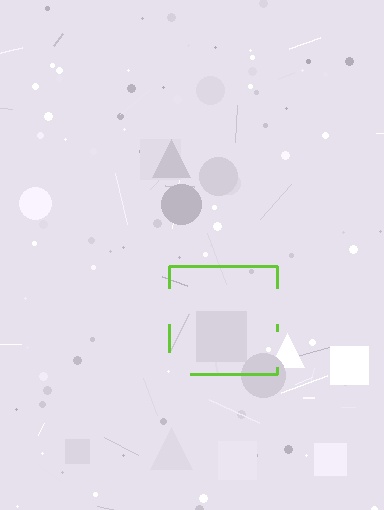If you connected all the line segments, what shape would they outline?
They would outline a square.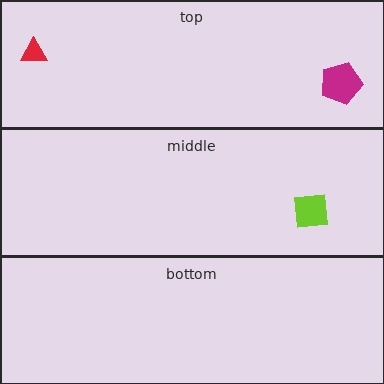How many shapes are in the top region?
2.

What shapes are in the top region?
The magenta pentagon, the red triangle.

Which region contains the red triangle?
The top region.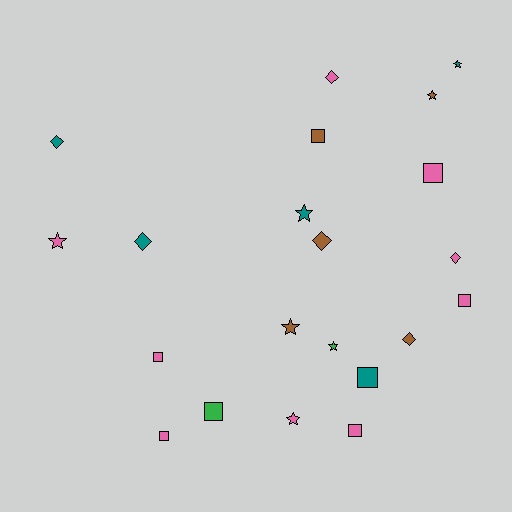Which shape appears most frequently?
Square, with 8 objects.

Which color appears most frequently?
Pink, with 9 objects.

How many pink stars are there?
There are 2 pink stars.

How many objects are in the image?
There are 21 objects.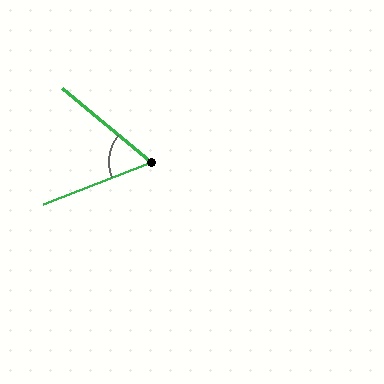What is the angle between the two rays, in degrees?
Approximately 61 degrees.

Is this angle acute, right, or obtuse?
It is acute.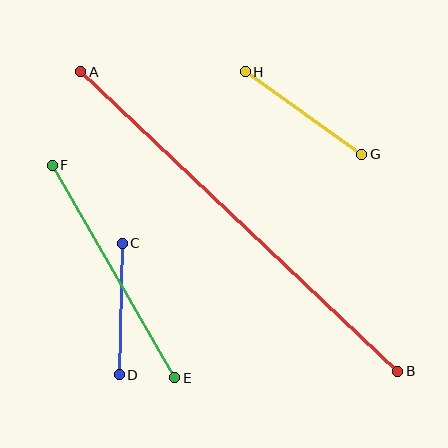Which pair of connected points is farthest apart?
Points A and B are farthest apart.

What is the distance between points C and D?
The distance is approximately 131 pixels.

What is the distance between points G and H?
The distance is approximately 143 pixels.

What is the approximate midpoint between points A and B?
The midpoint is at approximately (239, 221) pixels.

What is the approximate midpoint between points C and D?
The midpoint is at approximately (121, 309) pixels.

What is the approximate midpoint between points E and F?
The midpoint is at approximately (114, 271) pixels.